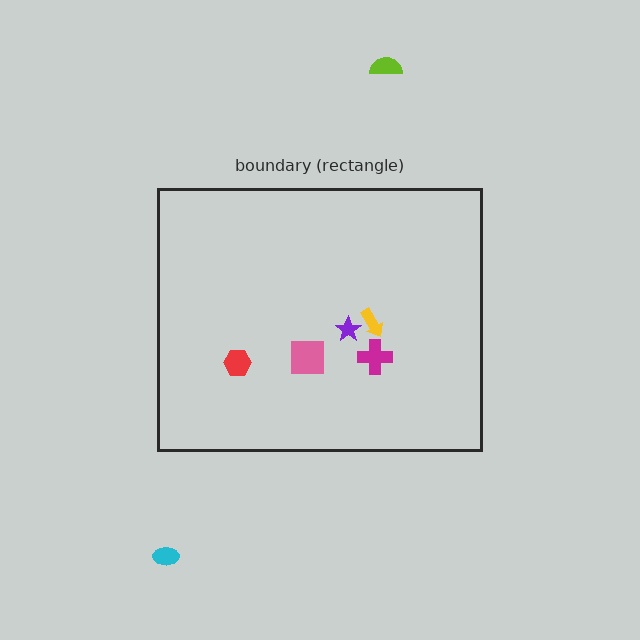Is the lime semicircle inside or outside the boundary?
Outside.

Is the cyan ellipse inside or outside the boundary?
Outside.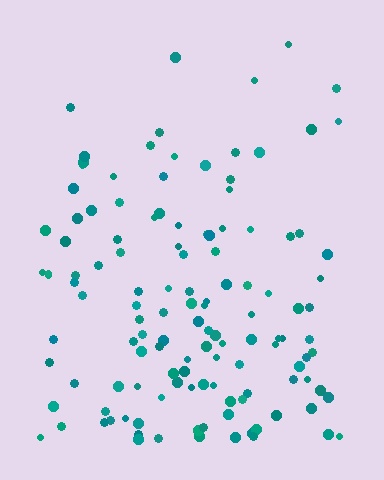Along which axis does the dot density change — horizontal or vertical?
Vertical.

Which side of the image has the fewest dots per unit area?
The top.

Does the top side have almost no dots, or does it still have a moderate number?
Still a moderate number, just noticeably fewer than the bottom.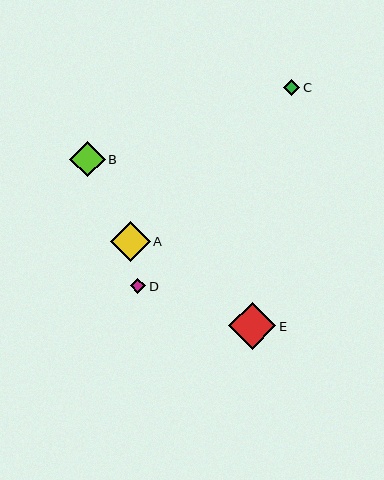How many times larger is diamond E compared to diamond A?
Diamond E is approximately 1.2 times the size of diamond A.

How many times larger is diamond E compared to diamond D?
Diamond E is approximately 3.1 times the size of diamond D.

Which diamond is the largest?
Diamond E is the largest with a size of approximately 48 pixels.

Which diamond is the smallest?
Diamond D is the smallest with a size of approximately 15 pixels.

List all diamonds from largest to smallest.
From largest to smallest: E, A, B, C, D.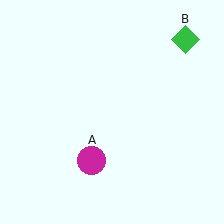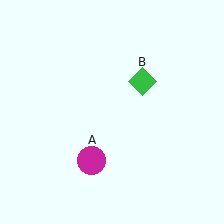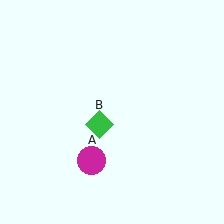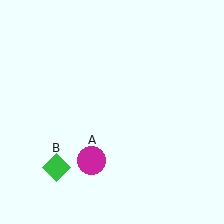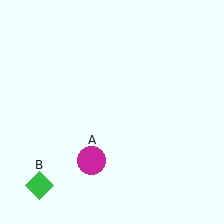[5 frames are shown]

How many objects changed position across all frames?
1 object changed position: green diamond (object B).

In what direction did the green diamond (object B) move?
The green diamond (object B) moved down and to the left.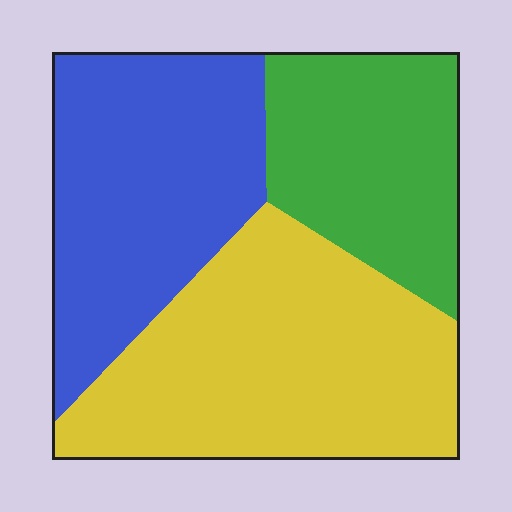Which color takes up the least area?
Green, at roughly 25%.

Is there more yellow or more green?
Yellow.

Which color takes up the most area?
Yellow, at roughly 40%.